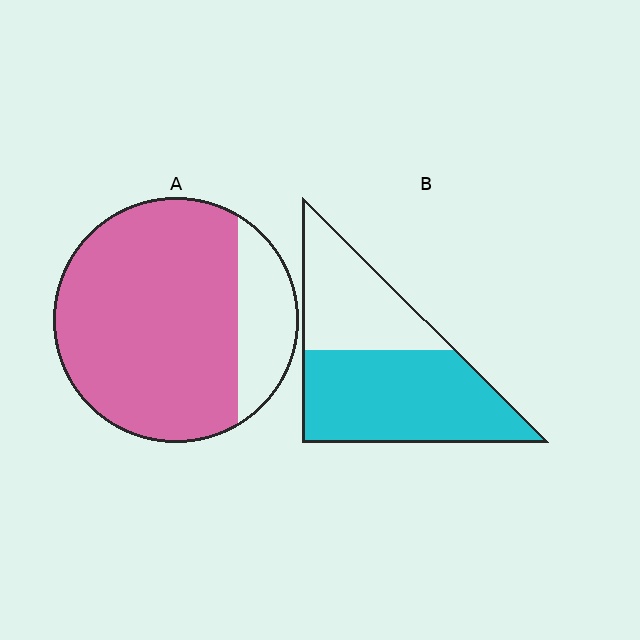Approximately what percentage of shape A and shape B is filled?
A is approximately 80% and B is approximately 60%.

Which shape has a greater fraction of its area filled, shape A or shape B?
Shape A.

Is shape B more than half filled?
Yes.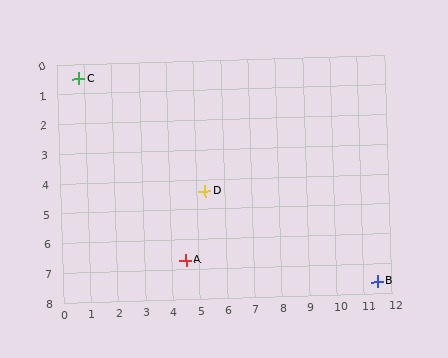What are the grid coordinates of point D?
Point D is at approximately (5.3, 4.4).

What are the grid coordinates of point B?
Point B is at approximately (11.5, 7.6).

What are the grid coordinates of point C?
Point C is at approximately (0.8, 0.5).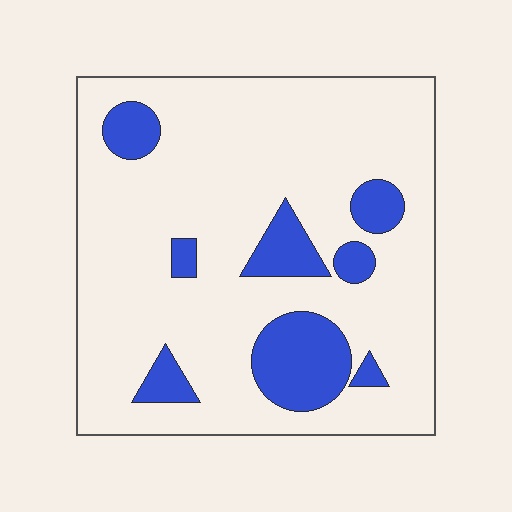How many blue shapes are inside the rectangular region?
8.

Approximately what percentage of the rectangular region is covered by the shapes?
Approximately 15%.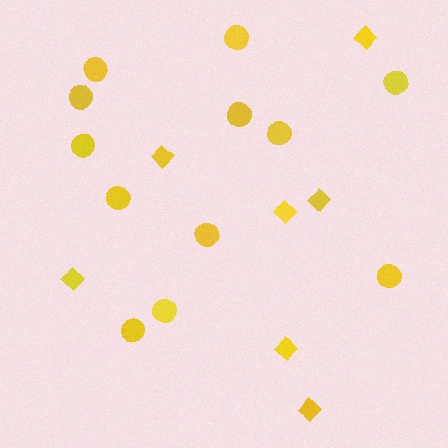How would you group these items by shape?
There are 2 groups: one group of circles (12) and one group of diamonds (7).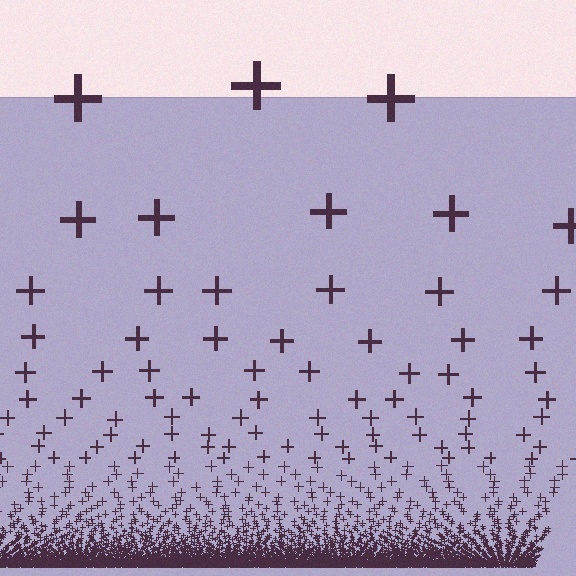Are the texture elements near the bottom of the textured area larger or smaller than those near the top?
Smaller. The gradient is inverted — elements near the bottom are smaller and denser.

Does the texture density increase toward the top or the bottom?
Density increases toward the bottom.